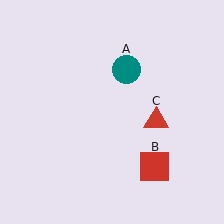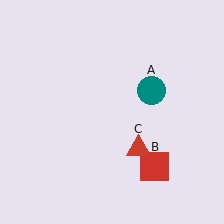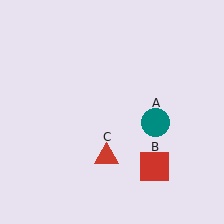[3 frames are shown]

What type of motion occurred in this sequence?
The teal circle (object A), red triangle (object C) rotated clockwise around the center of the scene.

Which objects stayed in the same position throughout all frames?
Red square (object B) remained stationary.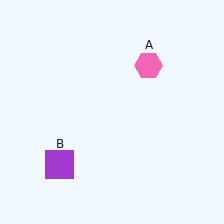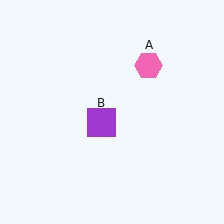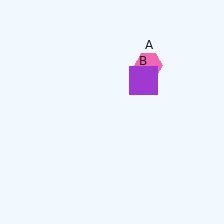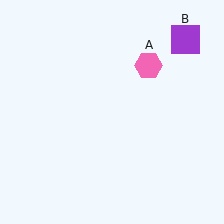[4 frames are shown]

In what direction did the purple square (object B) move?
The purple square (object B) moved up and to the right.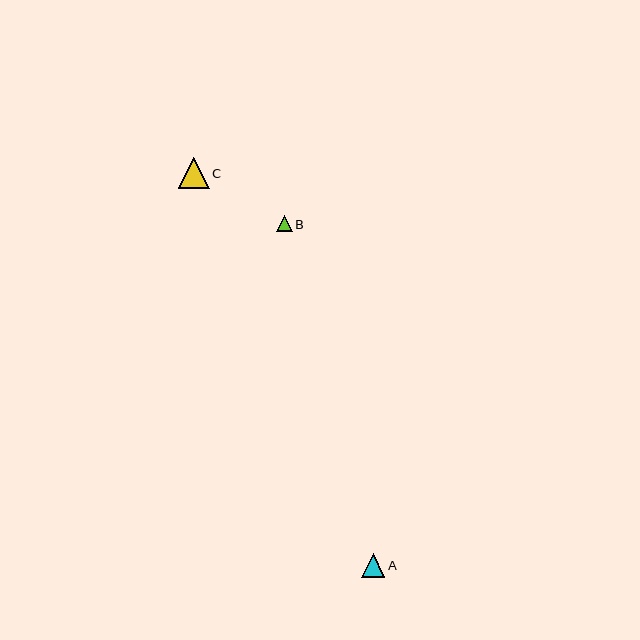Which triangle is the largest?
Triangle C is the largest with a size of approximately 31 pixels.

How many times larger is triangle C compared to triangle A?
Triangle C is approximately 1.3 times the size of triangle A.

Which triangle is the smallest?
Triangle B is the smallest with a size of approximately 16 pixels.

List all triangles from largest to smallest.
From largest to smallest: C, A, B.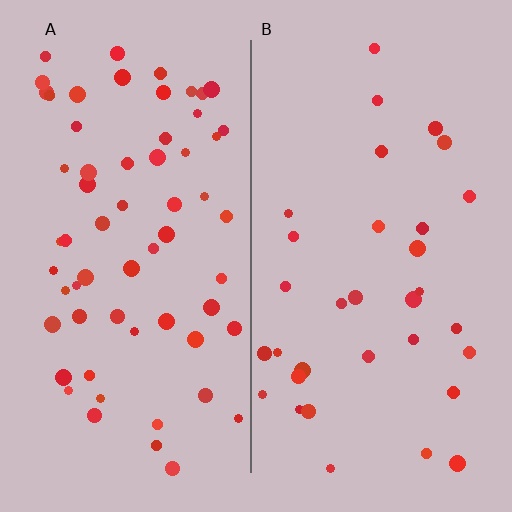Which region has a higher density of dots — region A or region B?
A (the left).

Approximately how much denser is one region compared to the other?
Approximately 1.9× — region A over region B.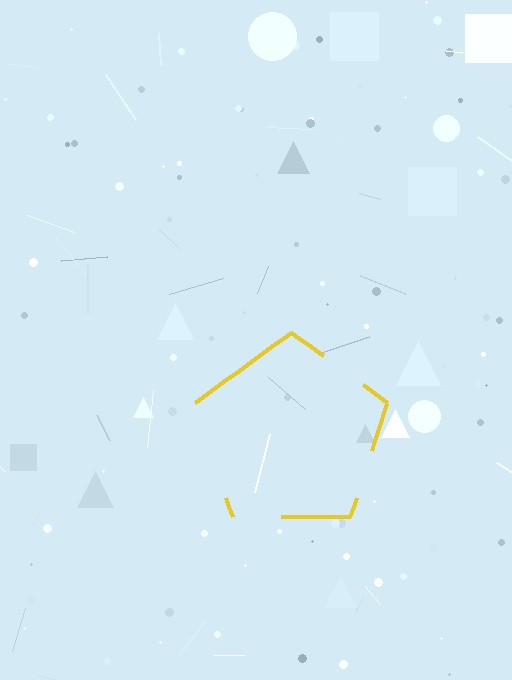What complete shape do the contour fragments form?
The contour fragments form a pentagon.